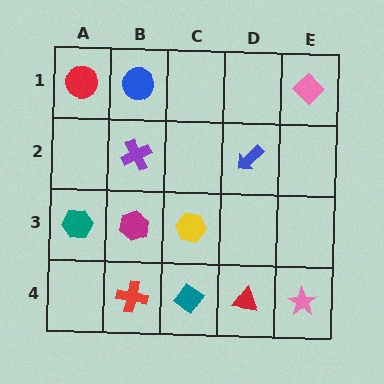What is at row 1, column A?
A red circle.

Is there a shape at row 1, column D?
No, that cell is empty.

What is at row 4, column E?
A pink star.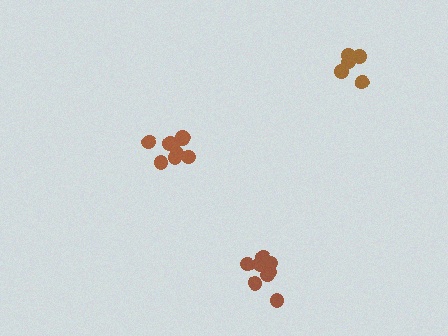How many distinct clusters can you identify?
There are 3 distinct clusters.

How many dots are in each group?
Group 1: 9 dots, Group 2: 5 dots, Group 3: 9 dots (23 total).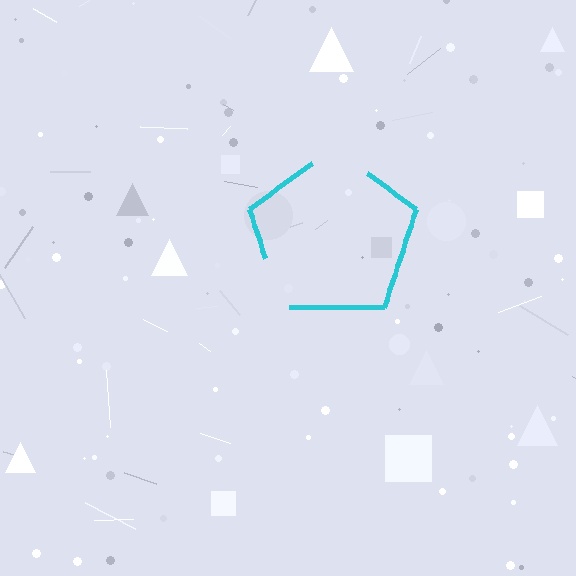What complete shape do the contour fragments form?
The contour fragments form a pentagon.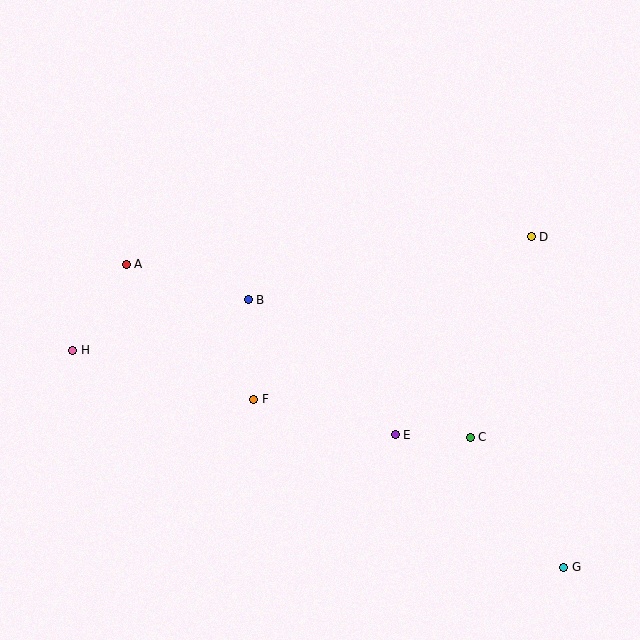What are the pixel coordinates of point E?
Point E is at (395, 435).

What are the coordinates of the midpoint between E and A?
The midpoint between E and A is at (261, 350).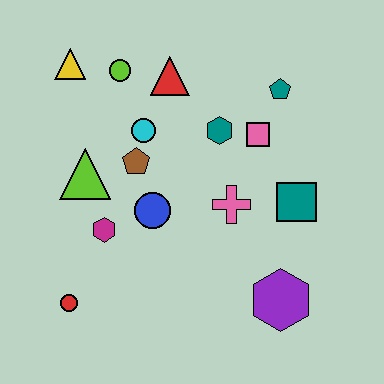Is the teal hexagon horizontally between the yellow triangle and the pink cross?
Yes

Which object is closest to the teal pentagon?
The pink square is closest to the teal pentagon.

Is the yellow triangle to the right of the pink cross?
No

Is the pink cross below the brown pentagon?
Yes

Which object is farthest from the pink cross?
The yellow triangle is farthest from the pink cross.